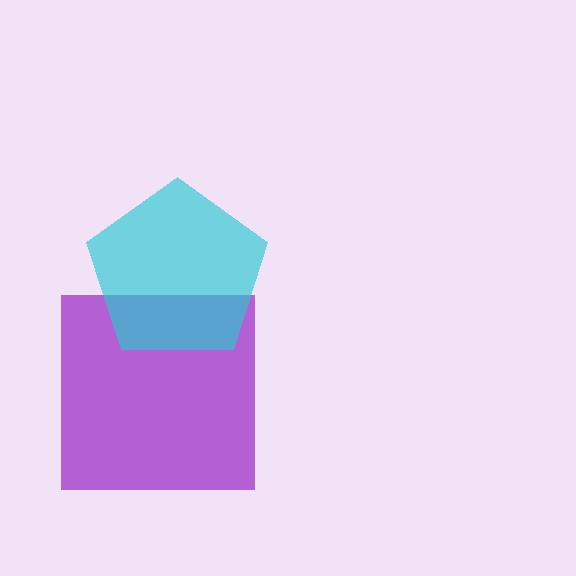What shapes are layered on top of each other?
The layered shapes are: a purple square, a cyan pentagon.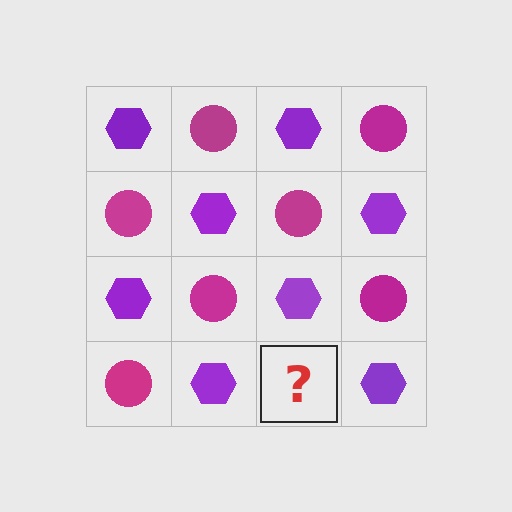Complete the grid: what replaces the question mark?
The question mark should be replaced with a magenta circle.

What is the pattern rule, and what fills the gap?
The rule is that it alternates purple hexagon and magenta circle in a checkerboard pattern. The gap should be filled with a magenta circle.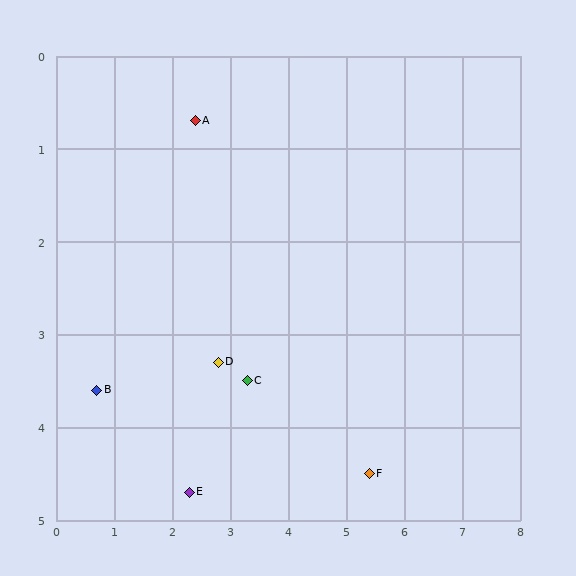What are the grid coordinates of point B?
Point B is at approximately (0.7, 3.6).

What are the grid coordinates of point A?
Point A is at approximately (2.4, 0.7).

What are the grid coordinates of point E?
Point E is at approximately (2.3, 4.7).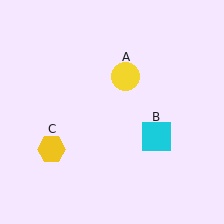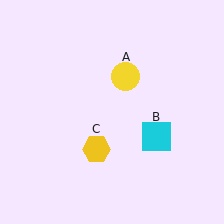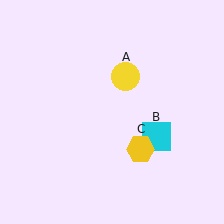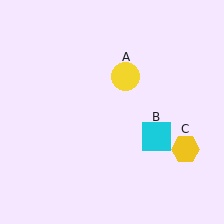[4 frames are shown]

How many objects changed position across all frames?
1 object changed position: yellow hexagon (object C).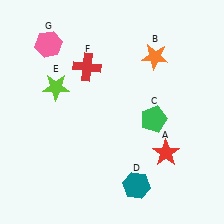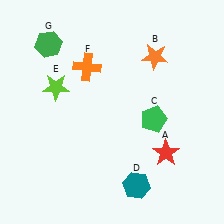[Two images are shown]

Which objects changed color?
F changed from red to orange. G changed from pink to green.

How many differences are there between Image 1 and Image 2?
There are 2 differences between the two images.